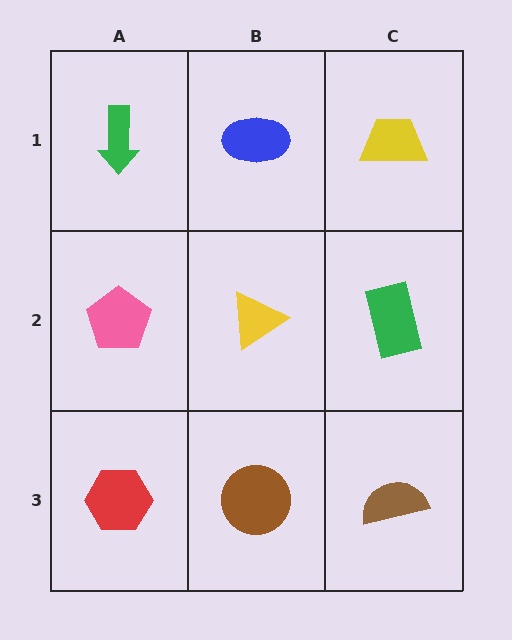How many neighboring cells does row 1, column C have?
2.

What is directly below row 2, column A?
A red hexagon.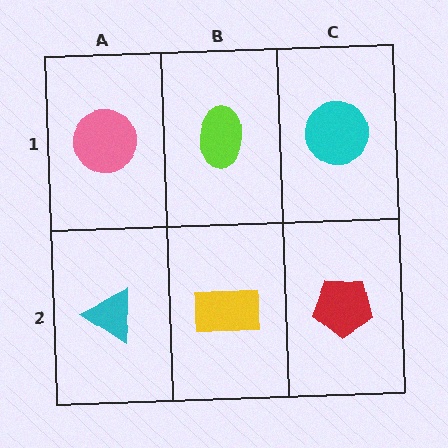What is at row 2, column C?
A red pentagon.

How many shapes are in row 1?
3 shapes.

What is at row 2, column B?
A yellow rectangle.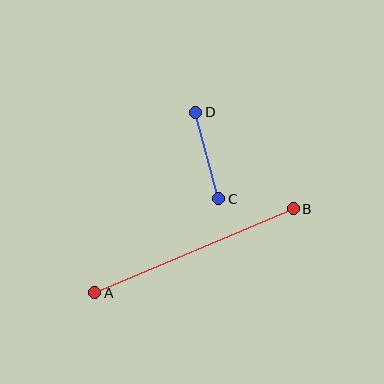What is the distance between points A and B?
The distance is approximately 216 pixels.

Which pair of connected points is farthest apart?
Points A and B are farthest apart.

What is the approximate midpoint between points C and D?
The midpoint is at approximately (207, 155) pixels.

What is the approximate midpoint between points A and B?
The midpoint is at approximately (194, 251) pixels.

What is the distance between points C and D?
The distance is approximately 90 pixels.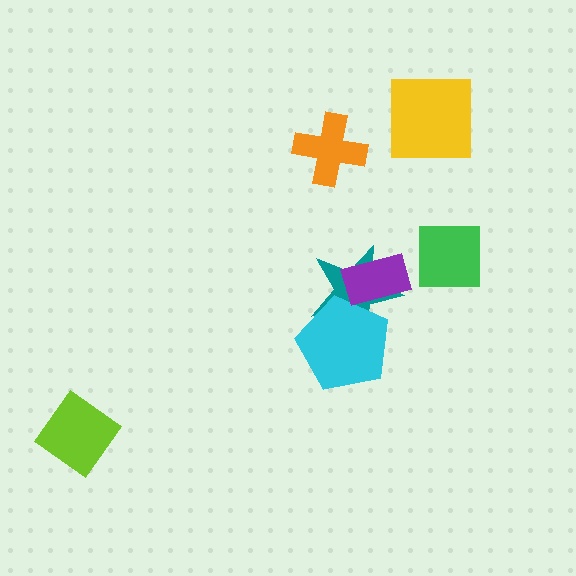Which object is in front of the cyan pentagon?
The purple rectangle is in front of the cyan pentagon.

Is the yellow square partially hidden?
No, no other shape covers it.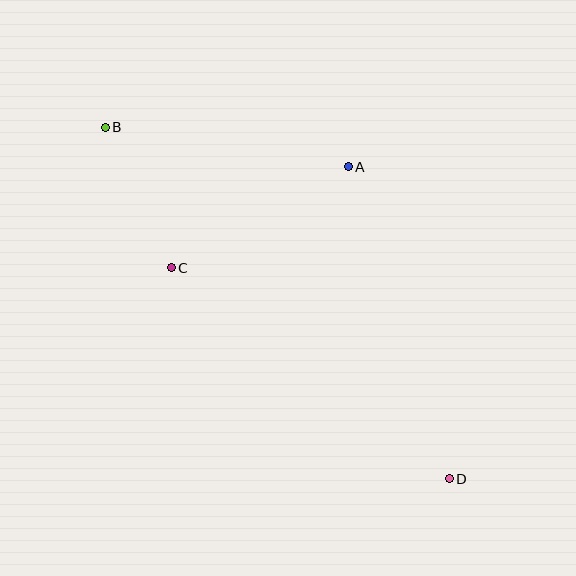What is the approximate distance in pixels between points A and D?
The distance between A and D is approximately 328 pixels.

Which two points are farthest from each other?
Points B and D are farthest from each other.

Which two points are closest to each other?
Points B and C are closest to each other.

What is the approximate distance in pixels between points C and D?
The distance between C and D is approximately 349 pixels.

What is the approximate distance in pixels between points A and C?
The distance between A and C is approximately 204 pixels.